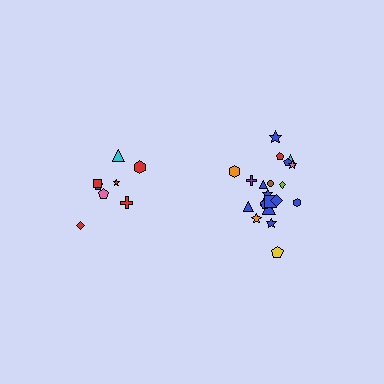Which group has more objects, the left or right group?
The right group.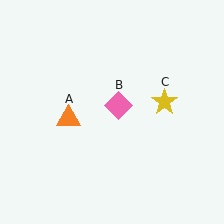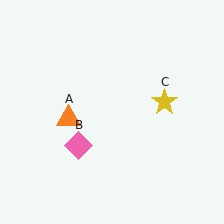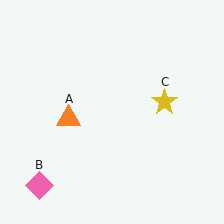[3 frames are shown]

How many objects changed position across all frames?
1 object changed position: pink diamond (object B).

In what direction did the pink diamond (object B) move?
The pink diamond (object B) moved down and to the left.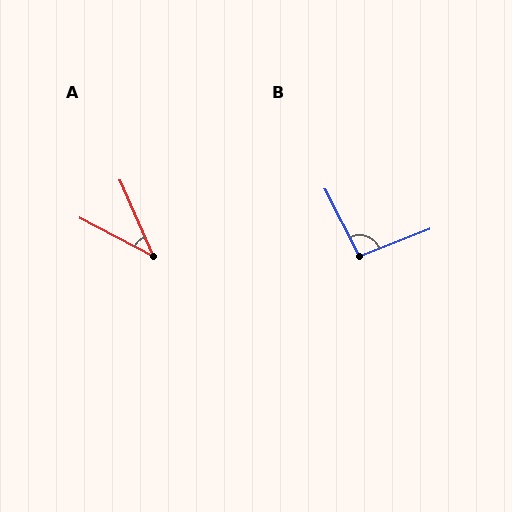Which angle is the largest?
B, at approximately 96 degrees.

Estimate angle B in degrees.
Approximately 96 degrees.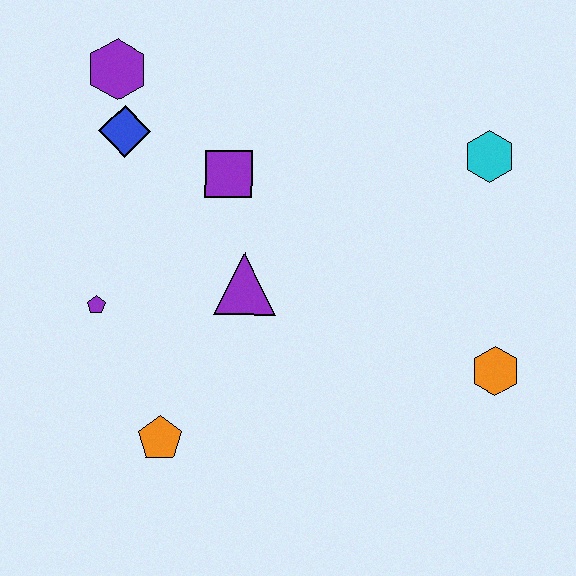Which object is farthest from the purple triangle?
The cyan hexagon is farthest from the purple triangle.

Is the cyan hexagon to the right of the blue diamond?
Yes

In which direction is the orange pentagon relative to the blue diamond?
The orange pentagon is below the blue diamond.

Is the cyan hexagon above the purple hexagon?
No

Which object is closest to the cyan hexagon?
The orange hexagon is closest to the cyan hexagon.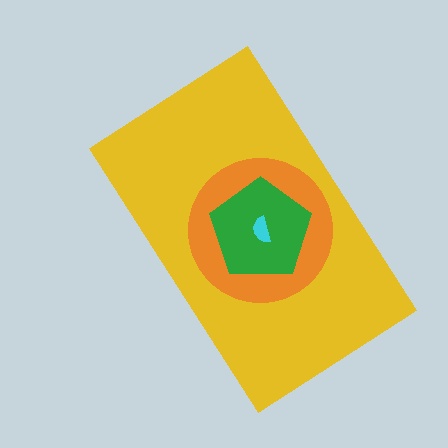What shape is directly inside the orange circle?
The green pentagon.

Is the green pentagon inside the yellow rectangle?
Yes.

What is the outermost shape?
The yellow rectangle.